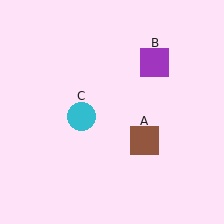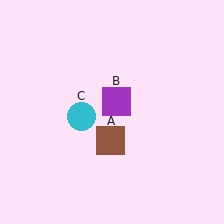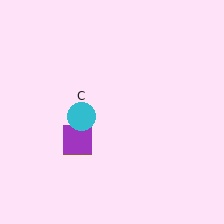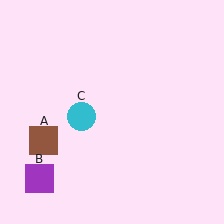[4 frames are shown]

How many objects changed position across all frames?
2 objects changed position: brown square (object A), purple square (object B).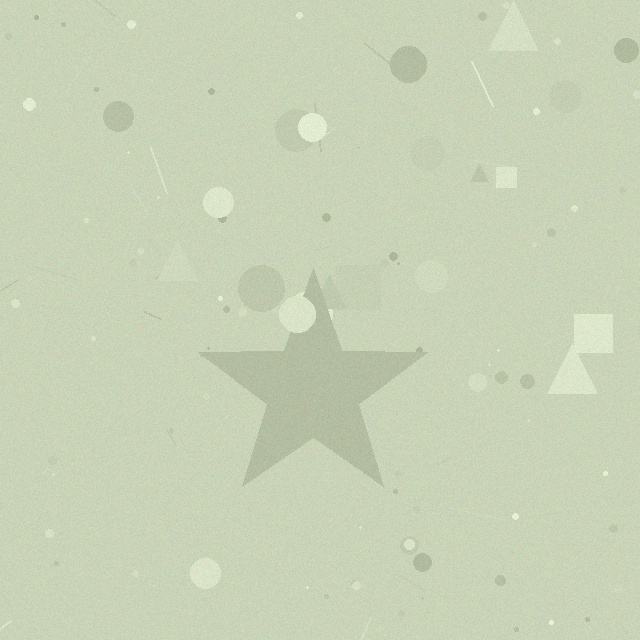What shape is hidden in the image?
A star is hidden in the image.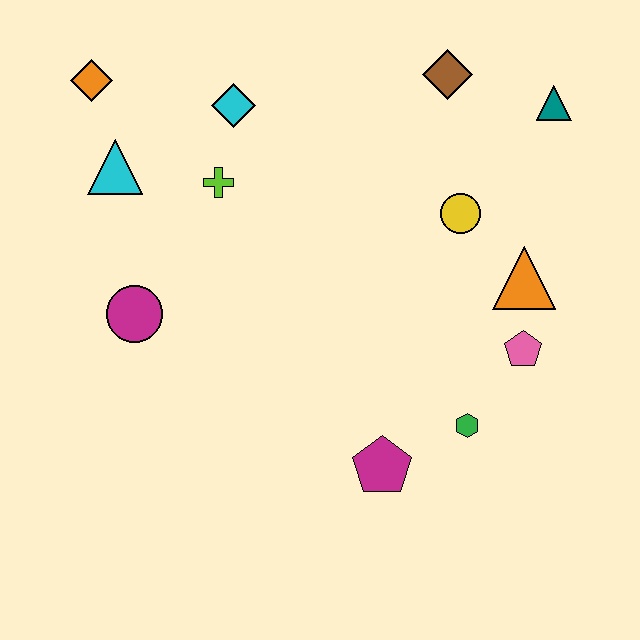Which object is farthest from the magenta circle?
The teal triangle is farthest from the magenta circle.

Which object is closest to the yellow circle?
The orange triangle is closest to the yellow circle.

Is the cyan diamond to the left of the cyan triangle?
No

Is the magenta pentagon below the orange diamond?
Yes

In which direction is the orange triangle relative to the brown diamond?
The orange triangle is below the brown diamond.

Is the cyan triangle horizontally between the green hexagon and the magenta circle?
No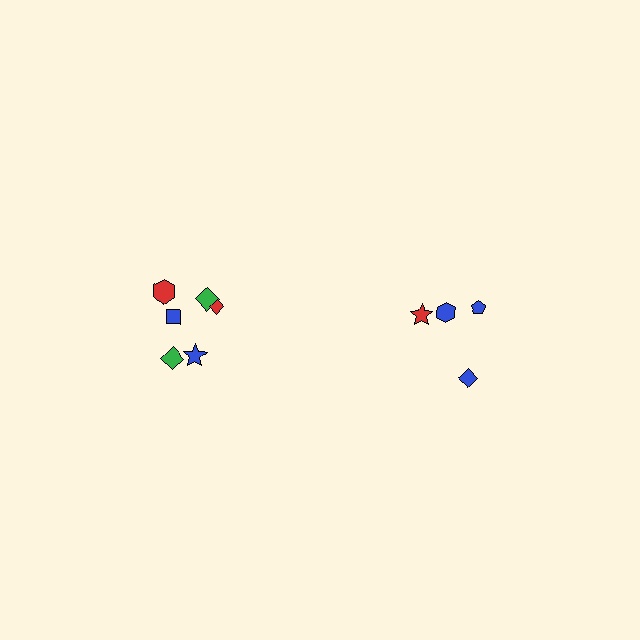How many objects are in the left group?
There are 6 objects.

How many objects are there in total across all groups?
There are 10 objects.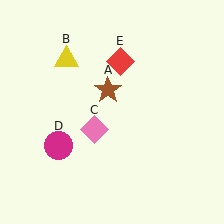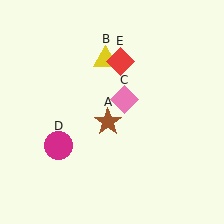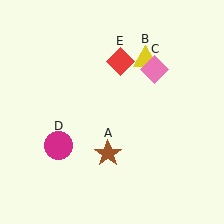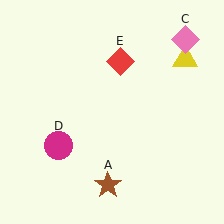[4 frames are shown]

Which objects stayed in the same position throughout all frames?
Magenta circle (object D) and red diamond (object E) remained stationary.